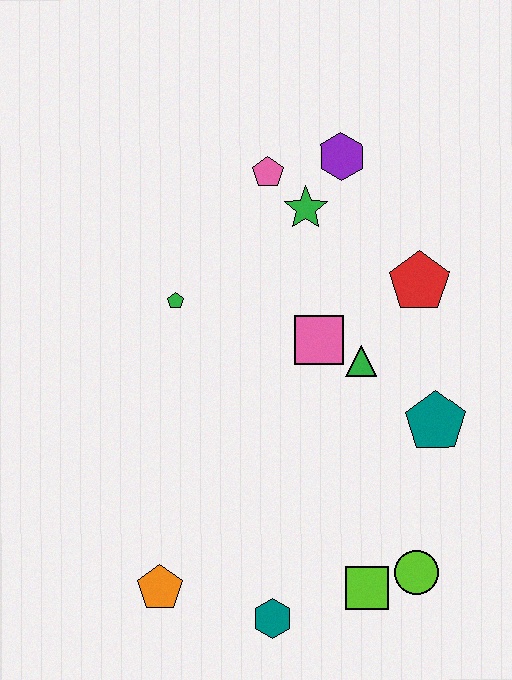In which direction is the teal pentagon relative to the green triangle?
The teal pentagon is to the right of the green triangle.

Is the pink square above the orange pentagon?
Yes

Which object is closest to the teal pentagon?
The green triangle is closest to the teal pentagon.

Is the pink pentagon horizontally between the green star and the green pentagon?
Yes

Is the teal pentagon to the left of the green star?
No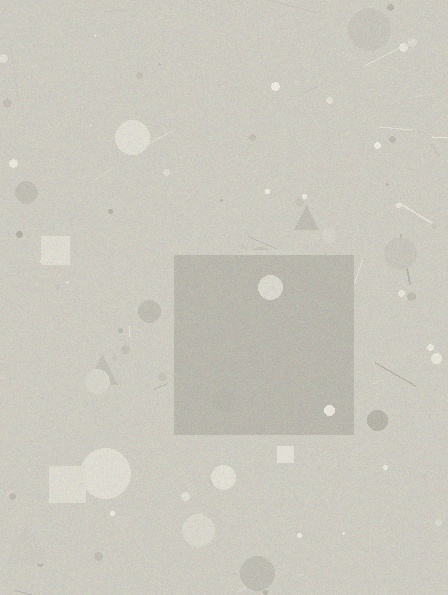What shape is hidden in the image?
A square is hidden in the image.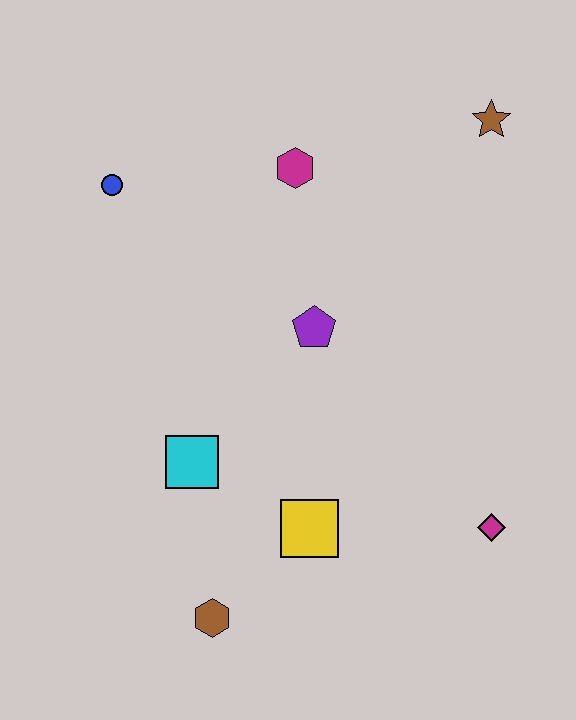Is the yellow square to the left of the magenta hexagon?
No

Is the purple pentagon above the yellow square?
Yes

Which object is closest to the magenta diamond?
The yellow square is closest to the magenta diamond.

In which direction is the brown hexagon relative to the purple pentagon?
The brown hexagon is below the purple pentagon.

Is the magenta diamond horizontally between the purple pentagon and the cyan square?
No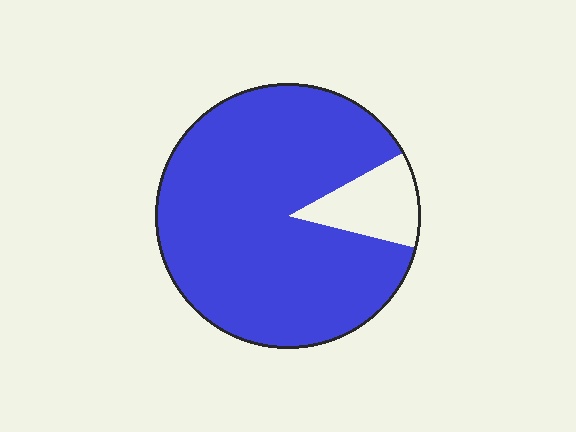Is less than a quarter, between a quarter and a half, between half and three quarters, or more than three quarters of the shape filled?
More than three quarters.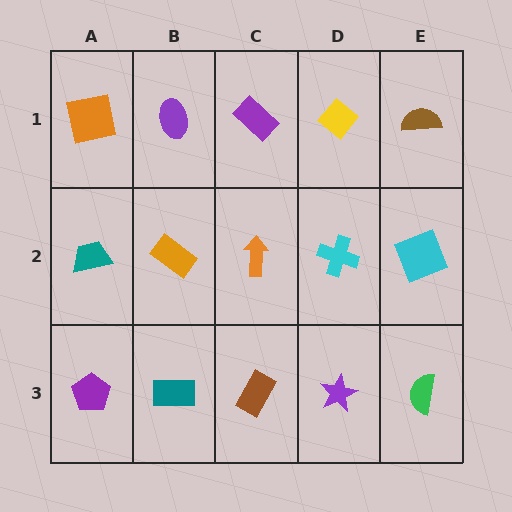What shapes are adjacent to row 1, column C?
An orange arrow (row 2, column C), a purple ellipse (row 1, column B), a yellow diamond (row 1, column D).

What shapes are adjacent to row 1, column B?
An orange rectangle (row 2, column B), an orange square (row 1, column A), a purple rectangle (row 1, column C).